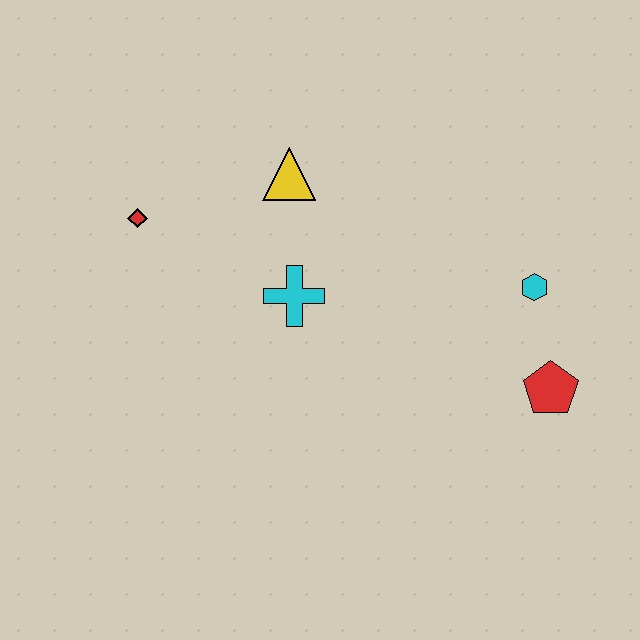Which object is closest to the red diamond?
The yellow triangle is closest to the red diamond.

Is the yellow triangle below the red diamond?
No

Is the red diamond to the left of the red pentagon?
Yes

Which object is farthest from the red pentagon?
The red diamond is farthest from the red pentagon.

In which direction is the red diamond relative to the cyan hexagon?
The red diamond is to the left of the cyan hexagon.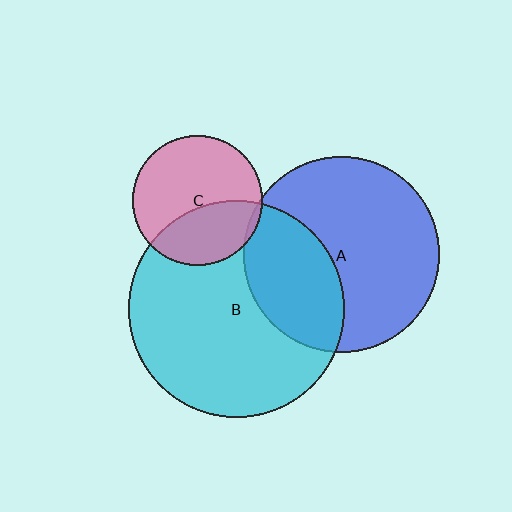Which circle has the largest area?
Circle B (cyan).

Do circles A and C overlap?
Yes.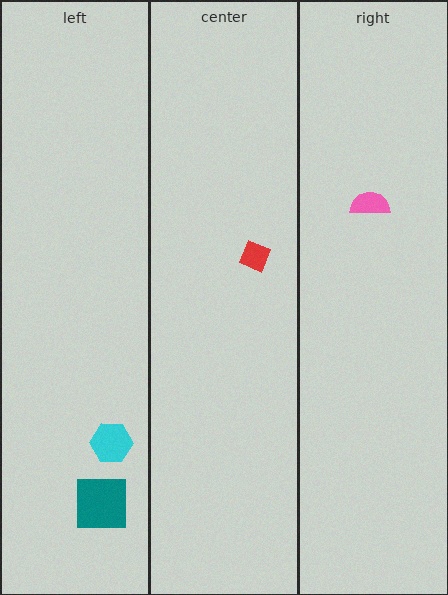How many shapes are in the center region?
1.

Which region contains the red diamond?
The center region.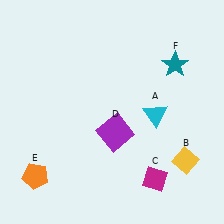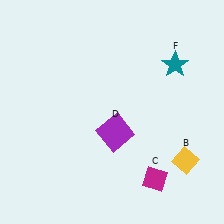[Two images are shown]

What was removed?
The cyan triangle (A), the orange pentagon (E) were removed in Image 2.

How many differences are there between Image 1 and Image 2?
There are 2 differences between the two images.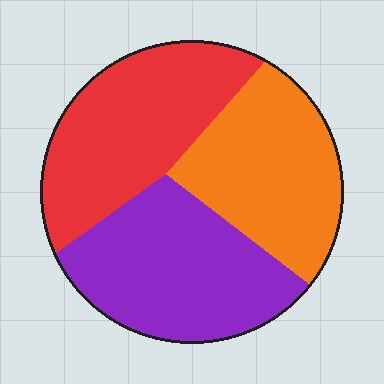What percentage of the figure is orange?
Orange takes up about one third (1/3) of the figure.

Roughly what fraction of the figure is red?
Red covers roughly 35% of the figure.